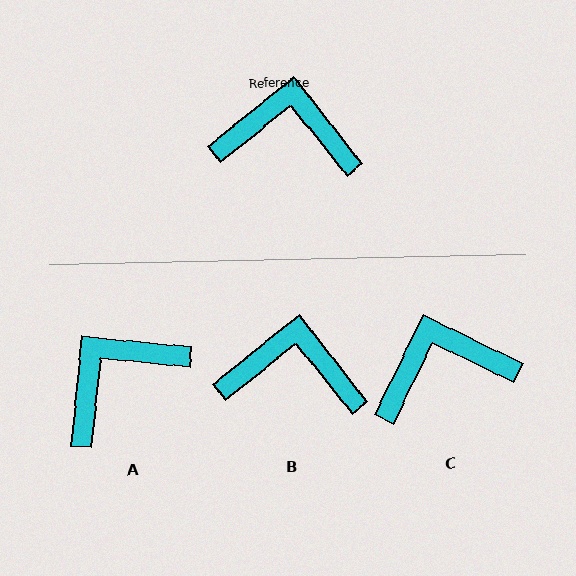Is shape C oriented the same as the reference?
No, it is off by about 25 degrees.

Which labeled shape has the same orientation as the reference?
B.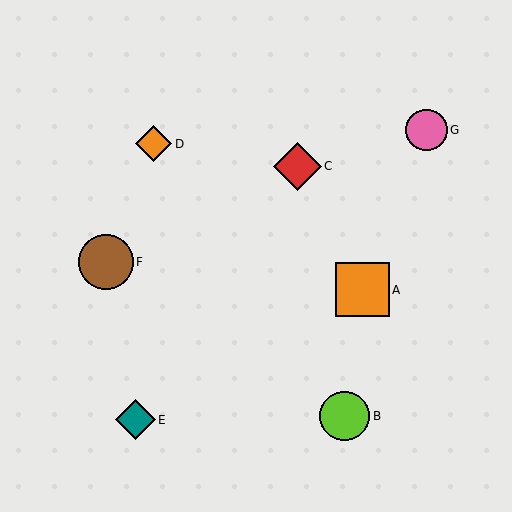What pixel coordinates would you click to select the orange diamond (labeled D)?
Click at (153, 144) to select the orange diamond D.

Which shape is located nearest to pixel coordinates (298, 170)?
The red diamond (labeled C) at (297, 166) is nearest to that location.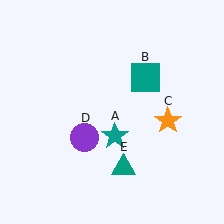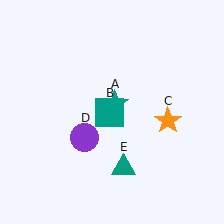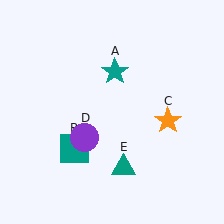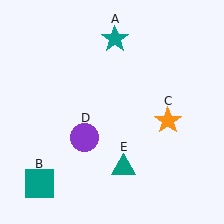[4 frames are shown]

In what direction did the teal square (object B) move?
The teal square (object B) moved down and to the left.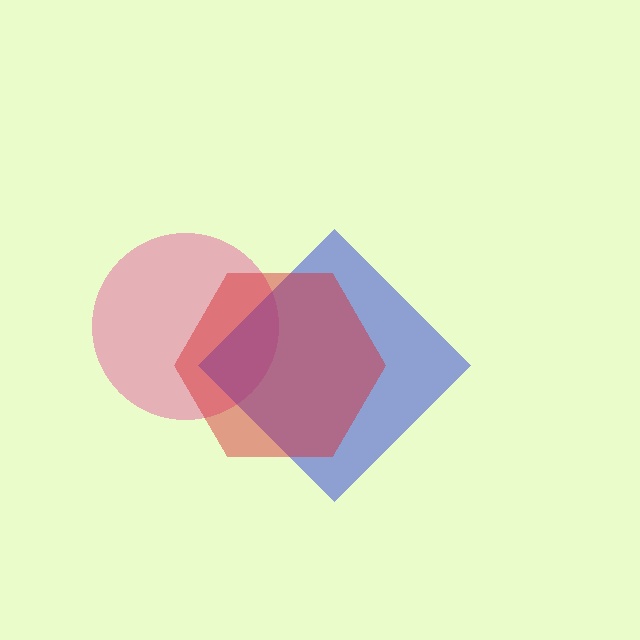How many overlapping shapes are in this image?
There are 3 overlapping shapes in the image.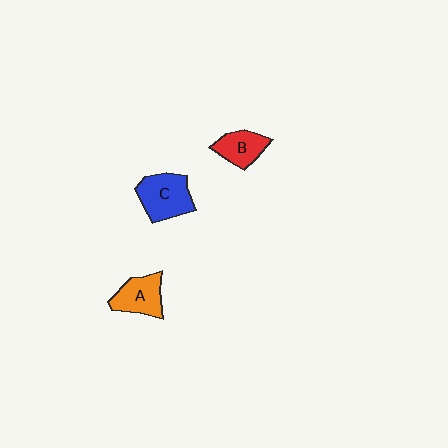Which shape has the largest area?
Shape C (blue).